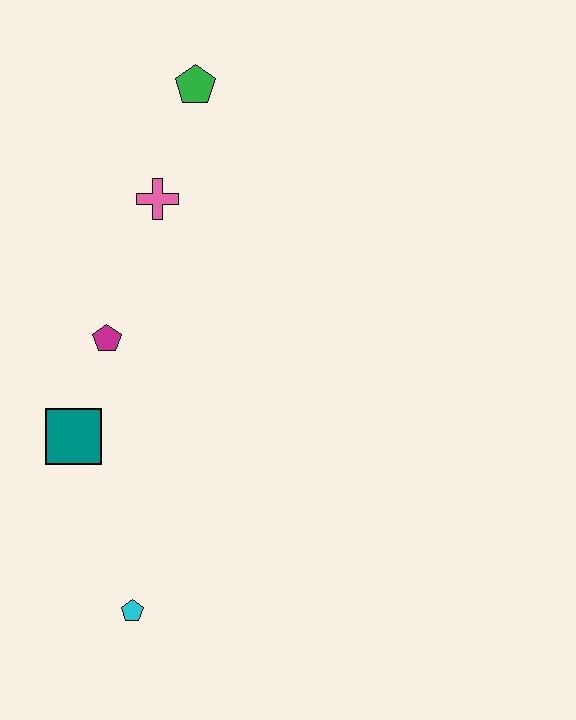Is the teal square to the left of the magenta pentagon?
Yes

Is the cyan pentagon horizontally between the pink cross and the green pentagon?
No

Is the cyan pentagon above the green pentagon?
No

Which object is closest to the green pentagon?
The pink cross is closest to the green pentagon.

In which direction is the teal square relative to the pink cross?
The teal square is below the pink cross.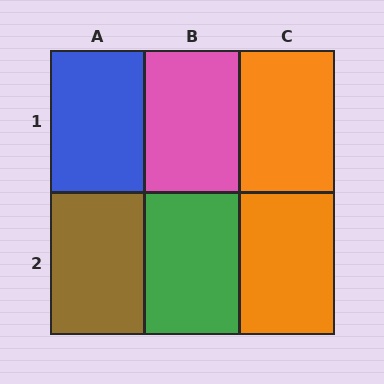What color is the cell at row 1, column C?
Orange.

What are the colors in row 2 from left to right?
Brown, green, orange.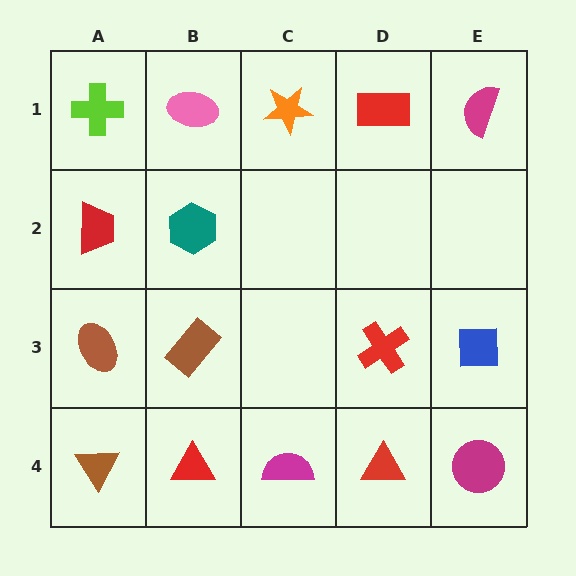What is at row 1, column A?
A lime cross.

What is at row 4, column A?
A brown triangle.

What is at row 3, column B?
A brown rectangle.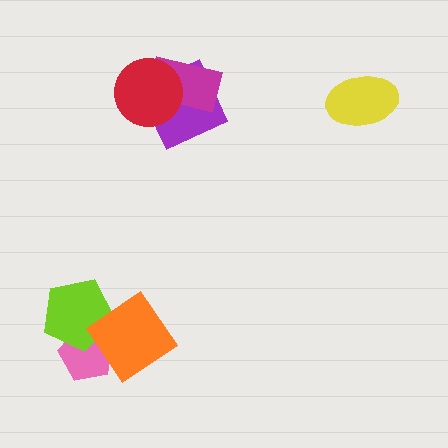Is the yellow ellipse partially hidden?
No, no other shape covers it.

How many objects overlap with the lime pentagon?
2 objects overlap with the lime pentagon.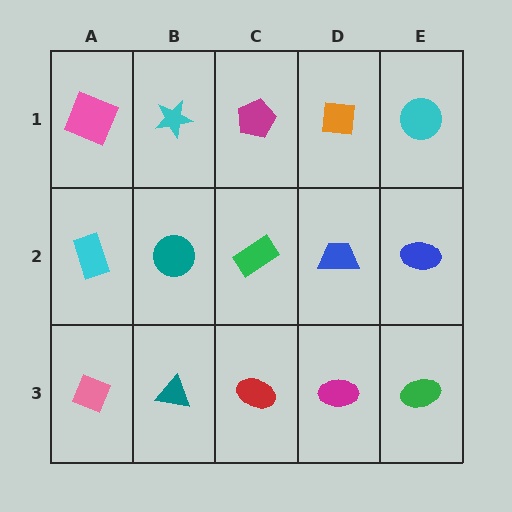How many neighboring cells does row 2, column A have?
3.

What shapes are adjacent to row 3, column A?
A cyan rectangle (row 2, column A), a teal triangle (row 3, column B).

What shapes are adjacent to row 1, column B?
A teal circle (row 2, column B), a pink square (row 1, column A), a magenta pentagon (row 1, column C).